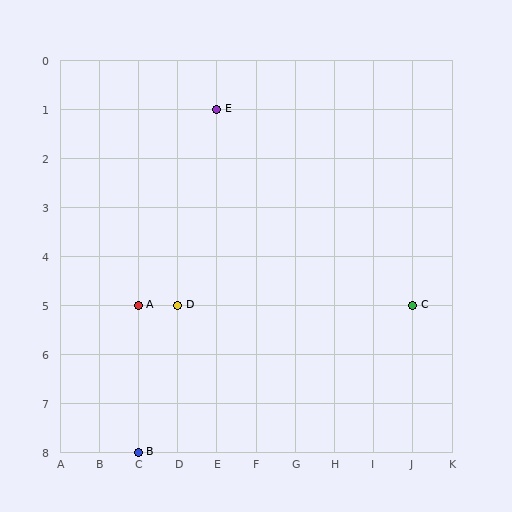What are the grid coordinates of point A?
Point A is at grid coordinates (C, 5).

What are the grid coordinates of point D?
Point D is at grid coordinates (D, 5).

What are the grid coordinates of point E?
Point E is at grid coordinates (E, 1).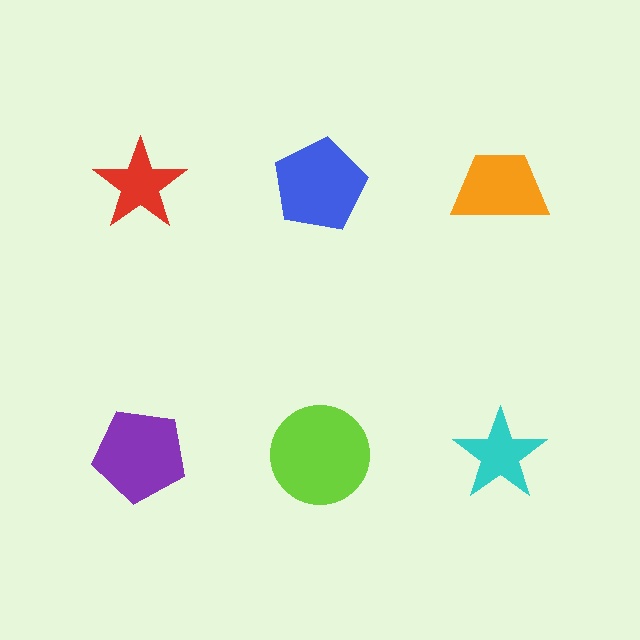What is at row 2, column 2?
A lime circle.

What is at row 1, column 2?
A blue pentagon.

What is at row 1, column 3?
An orange trapezoid.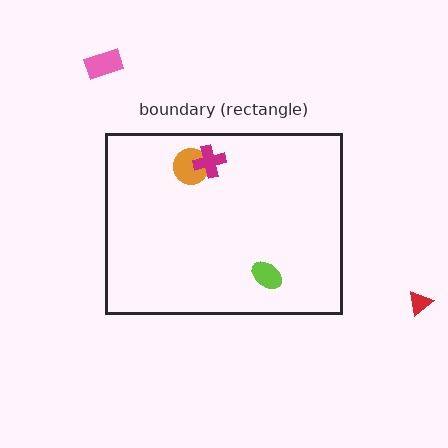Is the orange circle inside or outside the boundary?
Inside.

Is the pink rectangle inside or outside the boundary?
Outside.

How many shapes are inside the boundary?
3 inside, 2 outside.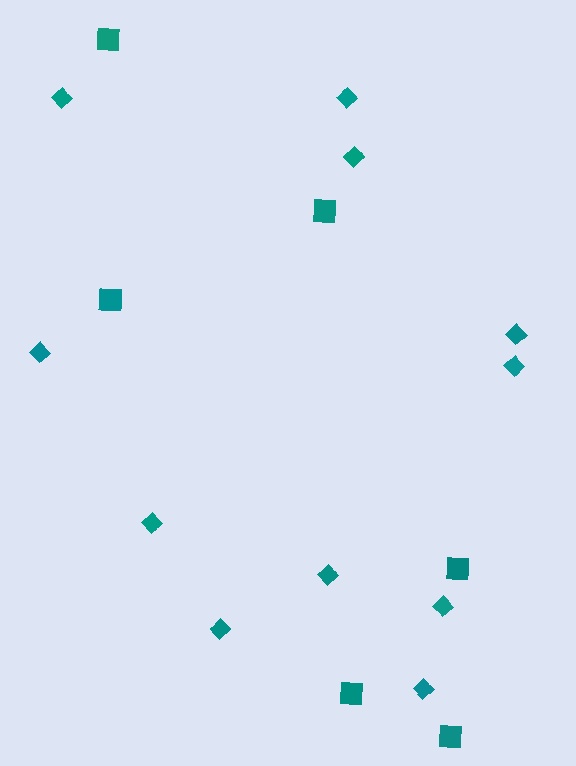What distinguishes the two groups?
There are 2 groups: one group of diamonds (11) and one group of squares (6).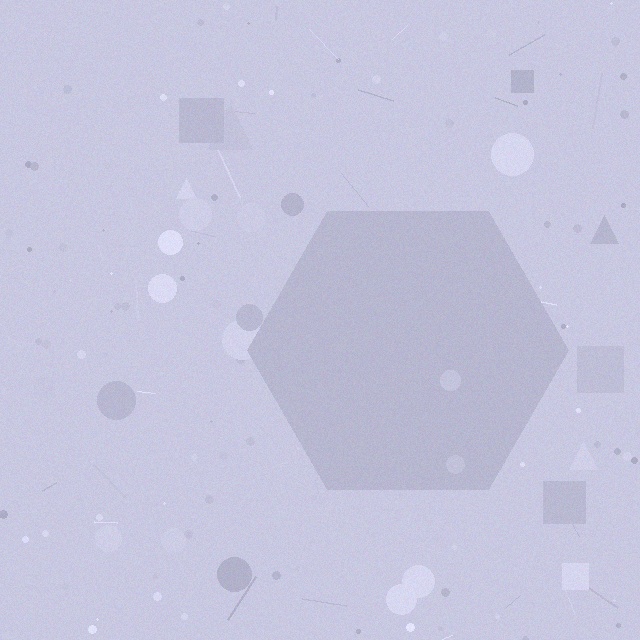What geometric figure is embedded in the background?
A hexagon is embedded in the background.